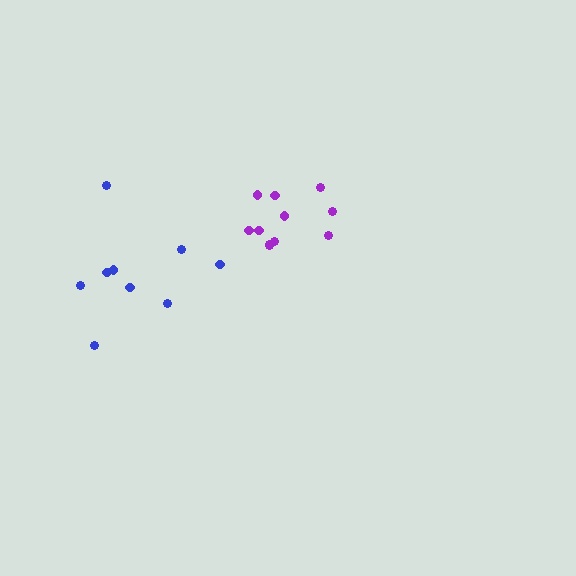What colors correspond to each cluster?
The clusters are colored: purple, blue.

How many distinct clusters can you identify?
There are 2 distinct clusters.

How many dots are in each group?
Group 1: 11 dots, Group 2: 9 dots (20 total).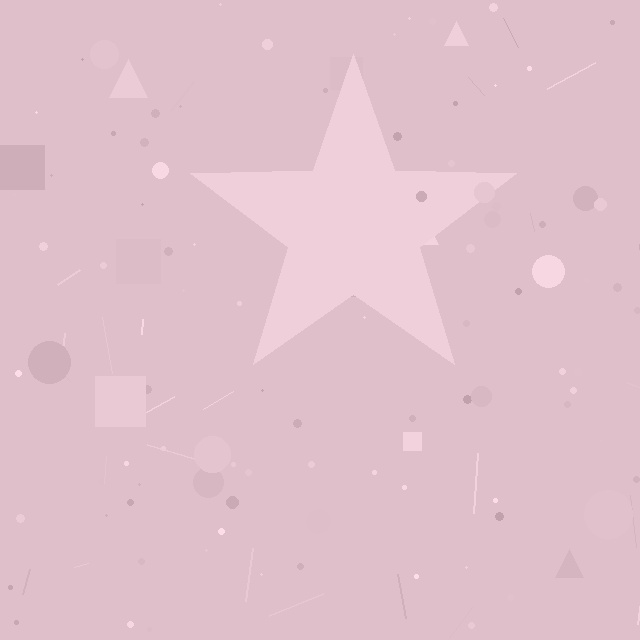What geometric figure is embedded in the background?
A star is embedded in the background.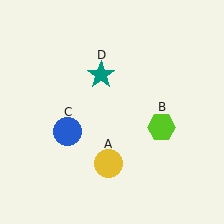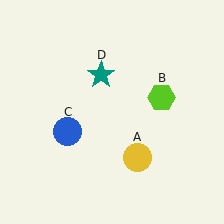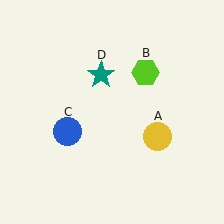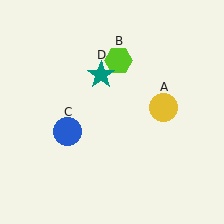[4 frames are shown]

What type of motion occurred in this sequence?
The yellow circle (object A), lime hexagon (object B) rotated counterclockwise around the center of the scene.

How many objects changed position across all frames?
2 objects changed position: yellow circle (object A), lime hexagon (object B).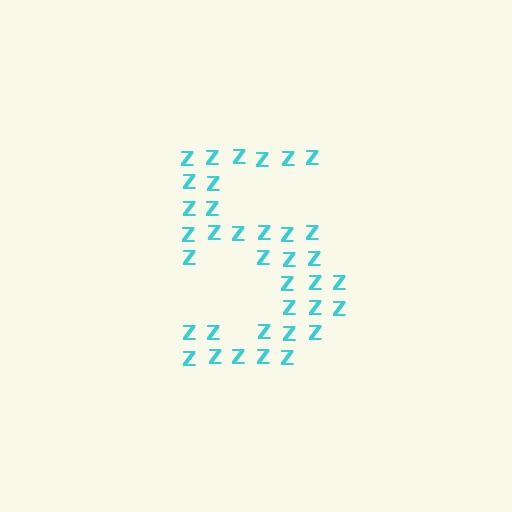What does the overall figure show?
The overall figure shows the digit 5.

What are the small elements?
The small elements are letter Z's.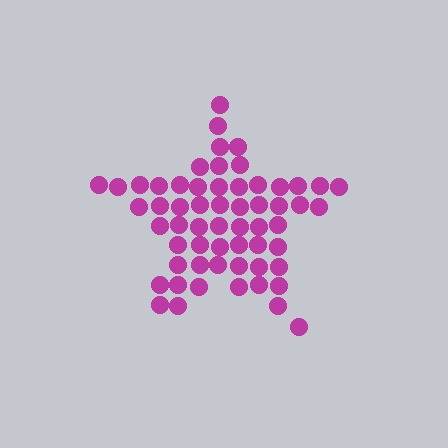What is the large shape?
The large shape is a star.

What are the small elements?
The small elements are circles.